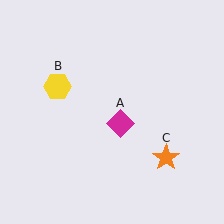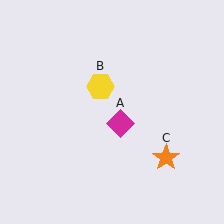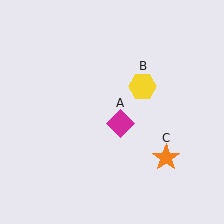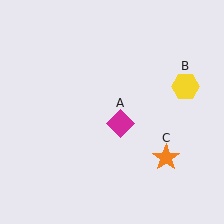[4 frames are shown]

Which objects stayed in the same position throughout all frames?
Magenta diamond (object A) and orange star (object C) remained stationary.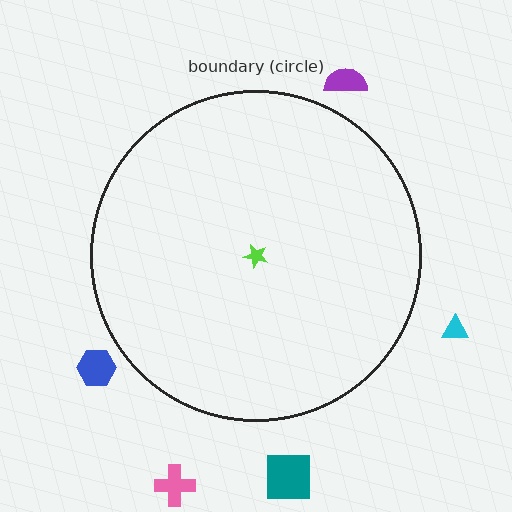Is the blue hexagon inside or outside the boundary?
Outside.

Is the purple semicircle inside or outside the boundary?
Outside.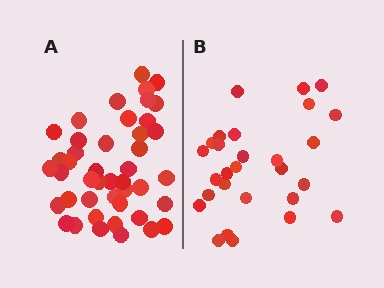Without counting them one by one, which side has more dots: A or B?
Region A (the left region) has more dots.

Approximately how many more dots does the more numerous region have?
Region A has approximately 15 more dots than region B.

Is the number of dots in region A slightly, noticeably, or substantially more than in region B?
Region A has substantially more. The ratio is roughly 1.6 to 1.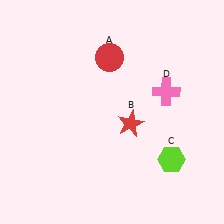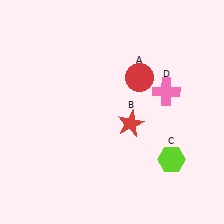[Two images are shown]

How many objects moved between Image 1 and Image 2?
1 object moved between the two images.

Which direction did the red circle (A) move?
The red circle (A) moved right.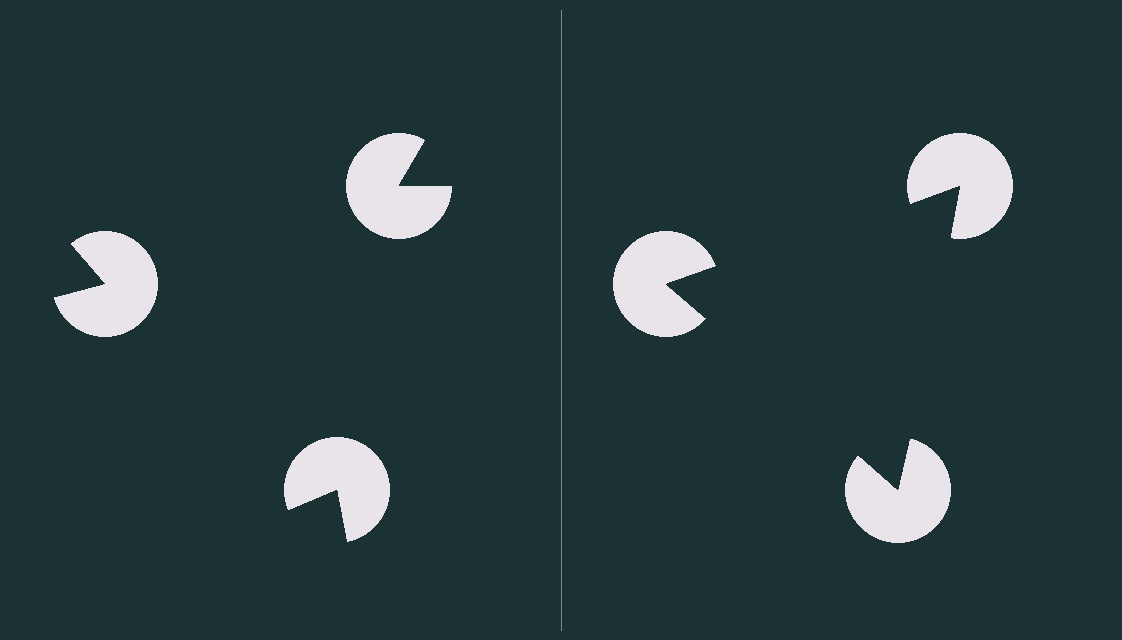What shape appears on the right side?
An illusory triangle.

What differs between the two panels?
The pac-man discs are positioned identically on both sides; only the wedge orientations differ. On the right they align to a triangle; on the left they are misaligned.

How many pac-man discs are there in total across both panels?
6 — 3 on each side.